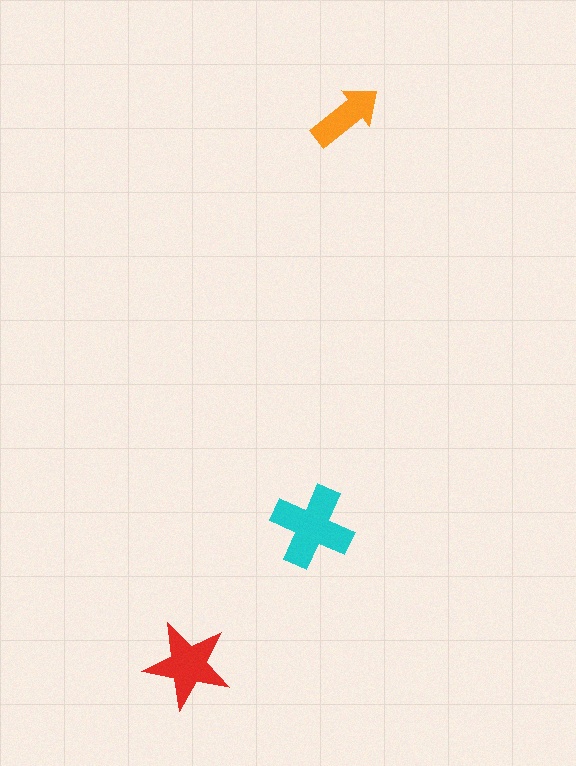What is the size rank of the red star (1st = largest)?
2nd.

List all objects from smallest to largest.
The orange arrow, the red star, the cyan cross.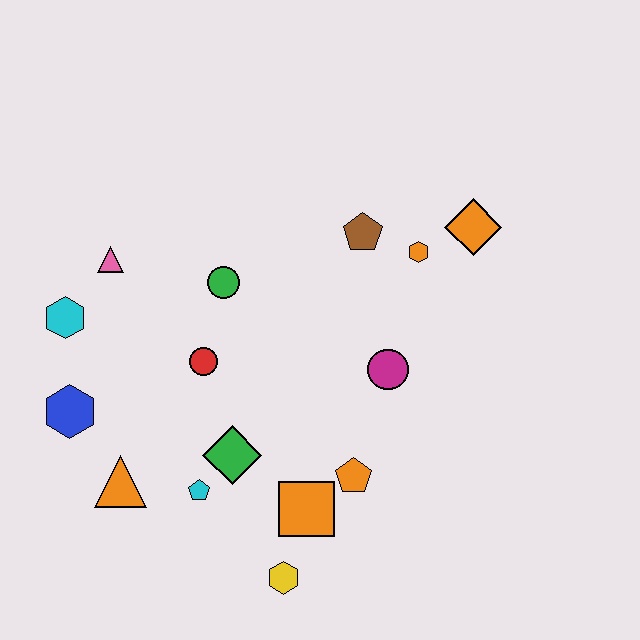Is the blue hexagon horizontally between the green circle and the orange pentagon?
No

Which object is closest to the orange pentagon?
The orange square is closest to the orange pentagon.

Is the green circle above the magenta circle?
Yes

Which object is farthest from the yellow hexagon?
The orange diamond is farthest from the yellow hexagon.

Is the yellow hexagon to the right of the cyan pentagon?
Yes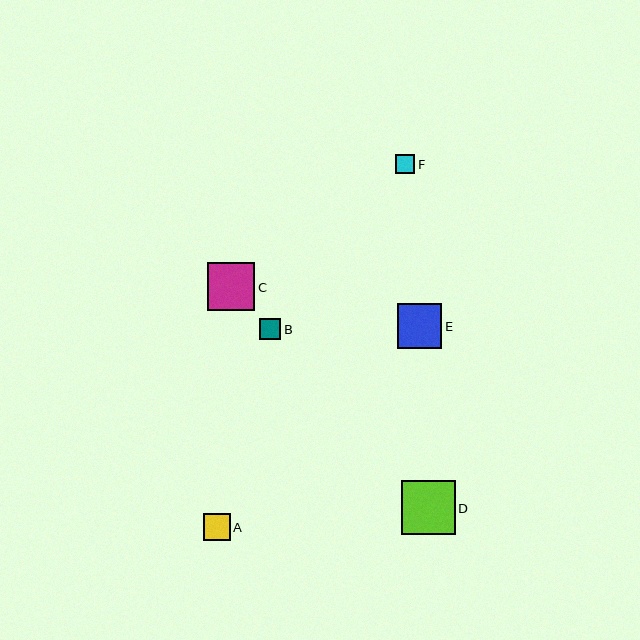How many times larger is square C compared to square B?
Square C is approximately 2.3 times the size of square B.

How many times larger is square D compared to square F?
Square D is approximately 2.8 times the size of square F.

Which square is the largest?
Square D is the largest with a size of approximately 54 pixels.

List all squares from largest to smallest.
From largest to smallest: D, C, E, A, B, F.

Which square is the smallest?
Square F is the smallest with a size of approximately 19 pixels.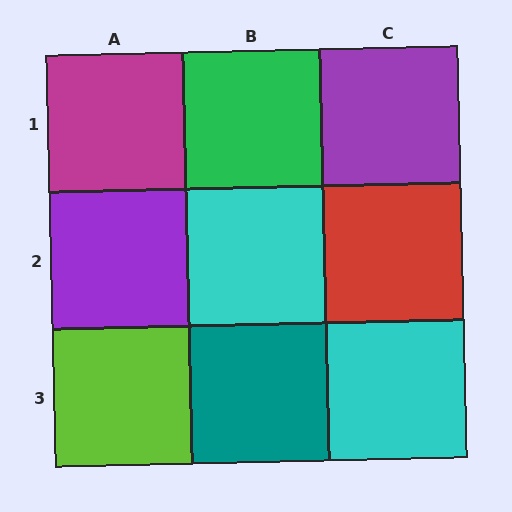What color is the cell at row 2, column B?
Cyan.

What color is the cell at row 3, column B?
Teal.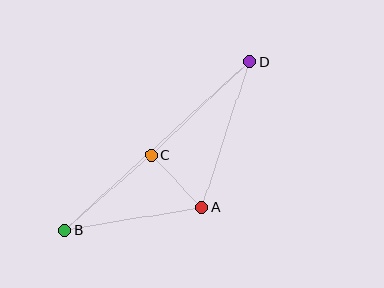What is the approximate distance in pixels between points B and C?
The distance between B and C is approximately 114 pixels.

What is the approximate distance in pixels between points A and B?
The distance between A and B is approximately 139 pixels.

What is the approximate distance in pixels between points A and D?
The distance between A and D is approximately 153 pixels.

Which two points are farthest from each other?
Points B and D are farthest from each other.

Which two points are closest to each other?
Points A and C are closest to each other.